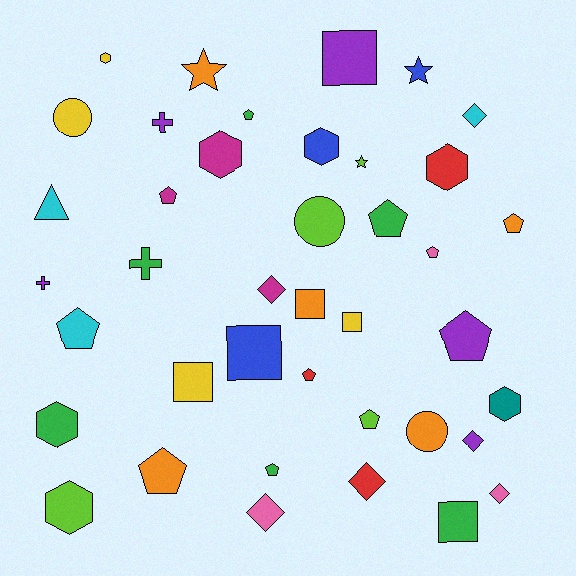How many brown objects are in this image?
There are no brown objects.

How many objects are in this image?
There are 40 objects.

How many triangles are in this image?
There is 1 triangle.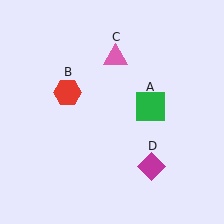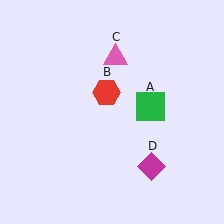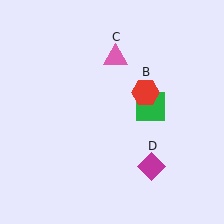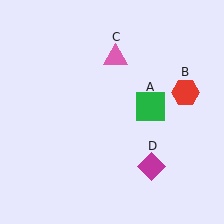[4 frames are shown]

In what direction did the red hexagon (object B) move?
The red hexagon (object B) moved right.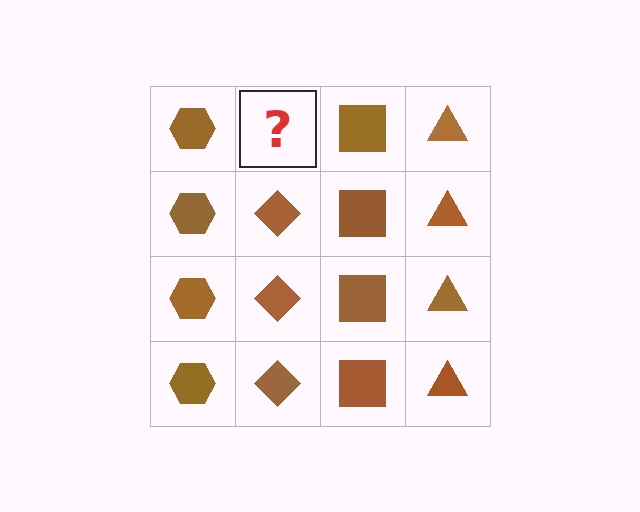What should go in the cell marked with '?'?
The missing cell should contain a brown diamond.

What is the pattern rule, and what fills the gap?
The rule is that each column has a consistent shape. The gap should be filled with a brown diamond.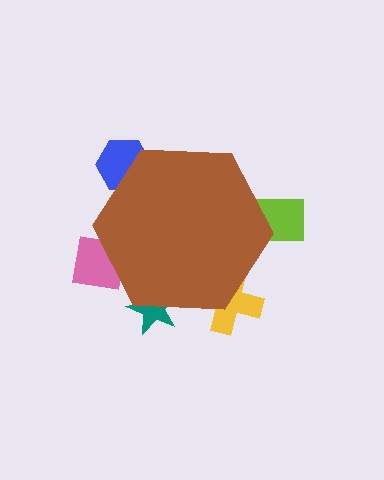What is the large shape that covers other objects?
A brown hexagon.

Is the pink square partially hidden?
Yes, the pink square is partially hidden behind the brown hexagon.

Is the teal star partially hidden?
Yes, the teal star is partially hidden behind the brown hexagon.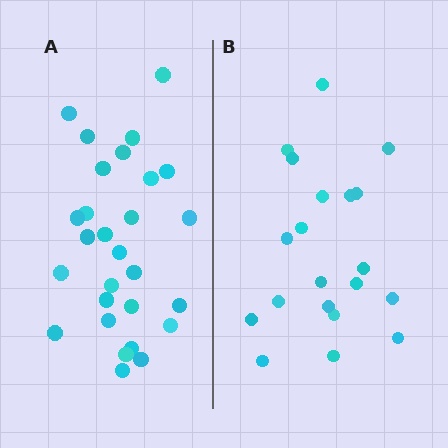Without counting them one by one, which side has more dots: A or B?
Region A (the left region) has more dots.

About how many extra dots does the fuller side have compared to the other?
Region A has roughly 8 or so more dots than region B.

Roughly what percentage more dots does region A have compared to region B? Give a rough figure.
About 40% more.